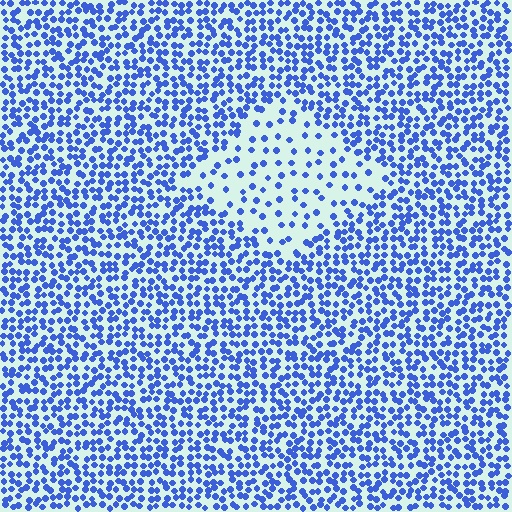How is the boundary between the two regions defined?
The boundary is defined by a change in element density (approximately 2.6x ratio). All elements are the same color, size, and shape.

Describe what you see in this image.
The image contains small blue elements arranged at two different densities. A diamond-shaped region is visible where the elements are less densely packed than the surrounding area.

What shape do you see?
I see a diamond.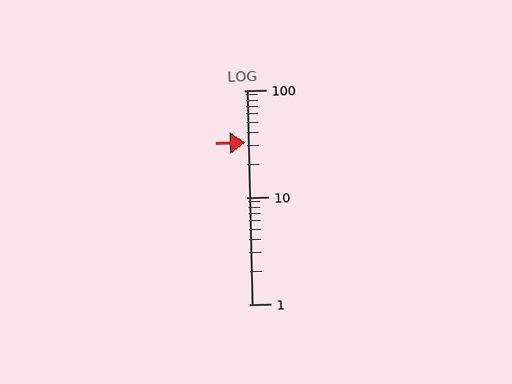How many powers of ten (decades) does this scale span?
The scale spans 2 decades, from 1 to 100.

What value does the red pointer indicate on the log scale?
The pointer indicates approximately 32.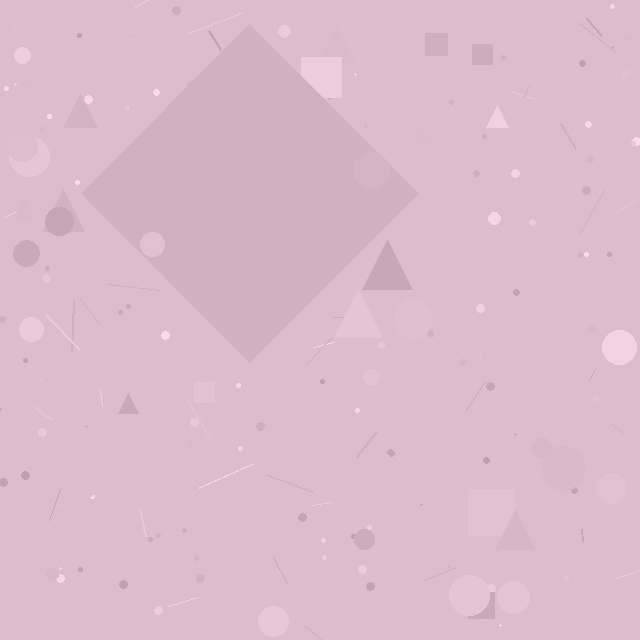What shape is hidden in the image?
A diamond is hidden in the image.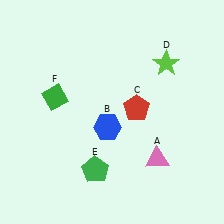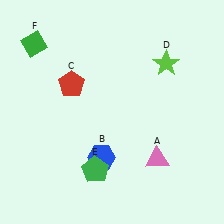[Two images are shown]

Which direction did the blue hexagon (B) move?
The blue hexagon (B) moved down.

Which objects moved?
The objects that moved are: the blue hexagon (B), the red pentagon (C), the green diamond (F).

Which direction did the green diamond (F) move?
The green diamond (F) moved up.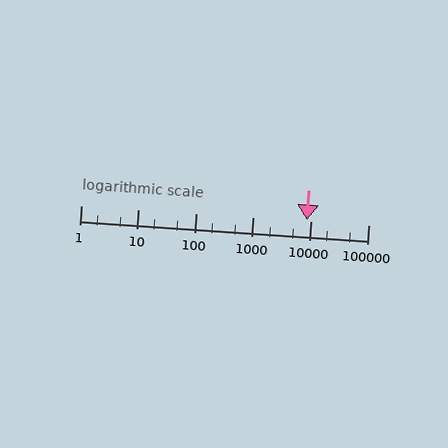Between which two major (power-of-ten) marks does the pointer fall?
The pointer is between 1000 and 10000.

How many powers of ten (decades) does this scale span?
The scale spans 5 decades, from 1 to 100000.